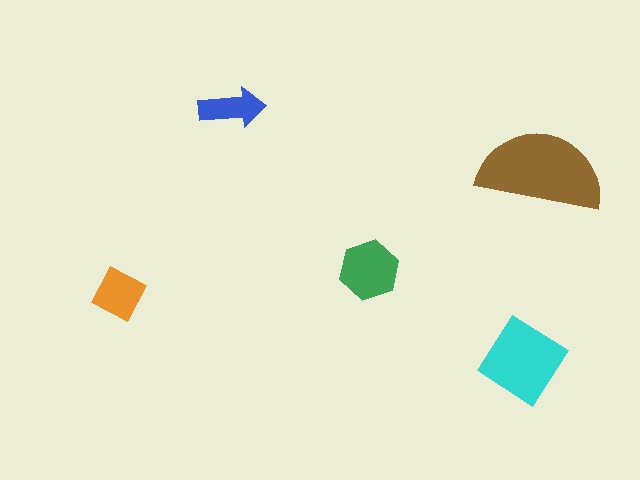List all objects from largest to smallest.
The brown semicircle, the cyan diamond, the green hexagon, the orange diamond, the blue arrow.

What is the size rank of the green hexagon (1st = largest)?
3rd.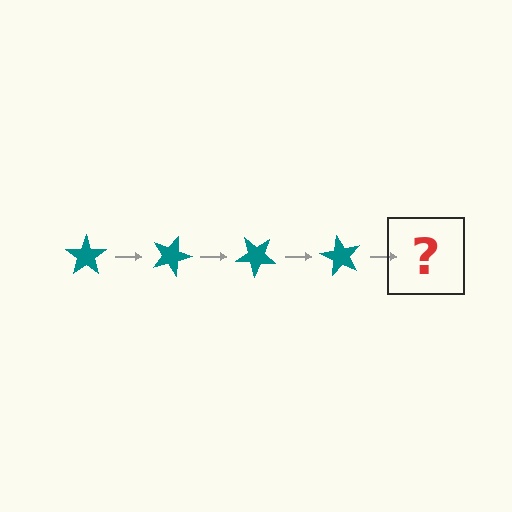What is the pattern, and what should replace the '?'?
The pattern is that the star rotates 20 degrees each step. The '?' should be a teal star rotated 80 degrees.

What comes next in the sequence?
The next element should be a teal star rotated 80 degrees.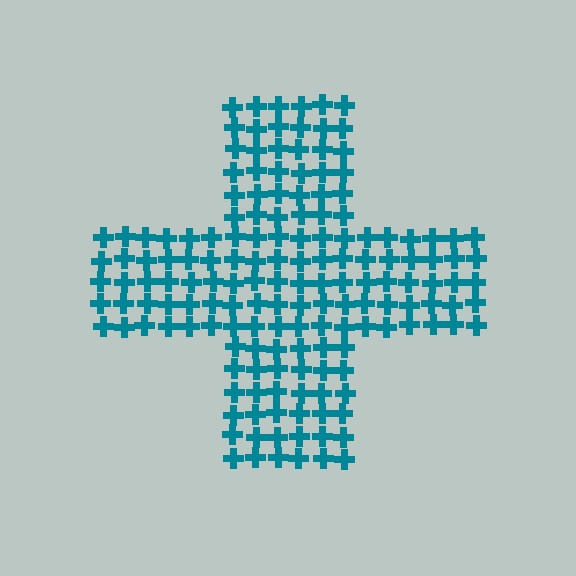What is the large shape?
The large shape is a cross.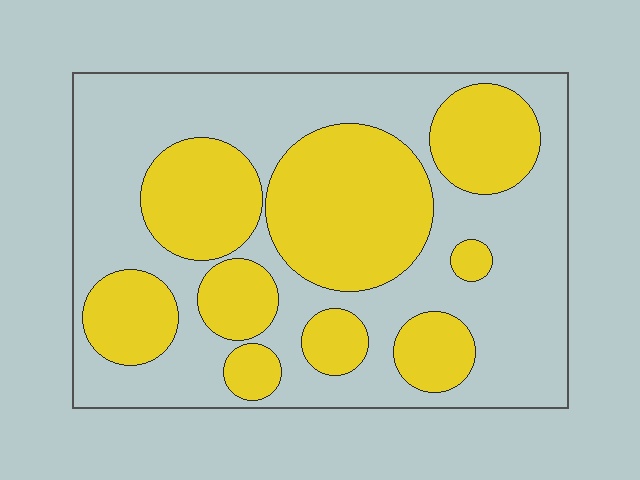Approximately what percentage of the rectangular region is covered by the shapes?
Approximately 40%.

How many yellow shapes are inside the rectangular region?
9.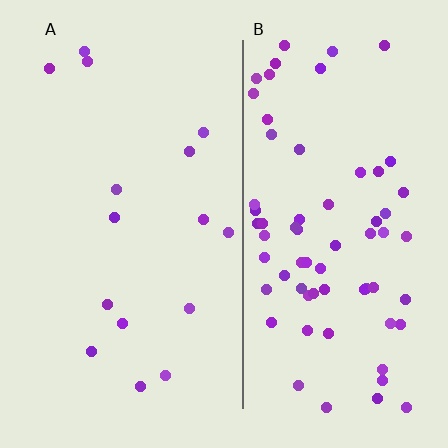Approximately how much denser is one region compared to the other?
Approximately 4.5× — region B over region A.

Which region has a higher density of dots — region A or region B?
B (the right).